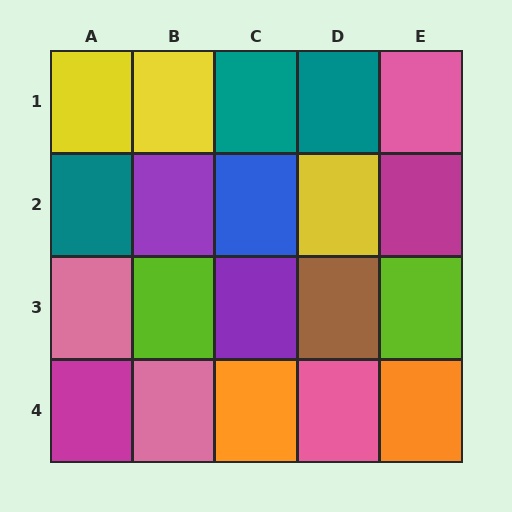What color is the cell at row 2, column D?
Yellow.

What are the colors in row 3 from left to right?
Pink, lime, purple, brown, lime.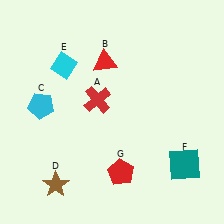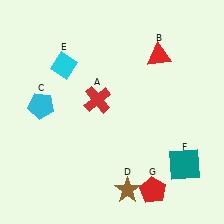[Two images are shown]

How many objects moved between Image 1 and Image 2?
3 objects moved between the two images.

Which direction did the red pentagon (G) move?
The red pentagon (G) moved right.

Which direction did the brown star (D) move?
The brown star (D) moved right.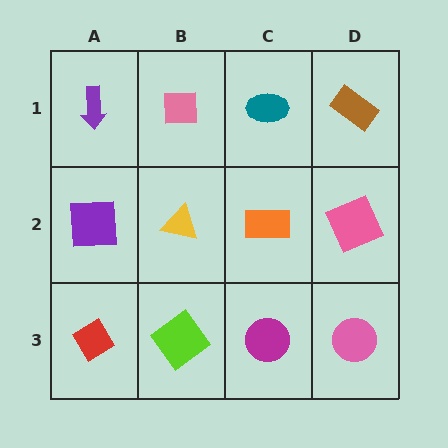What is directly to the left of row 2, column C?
A yellow triangle.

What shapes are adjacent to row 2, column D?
A brown rectangle (row 1, column D), a pink circle (row 3, column D), an orange rectangle (row 2, column C).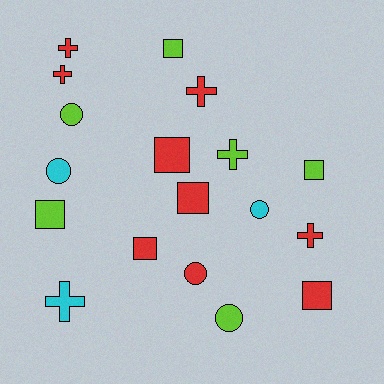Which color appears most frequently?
Red, with 9 objects.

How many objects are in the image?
There are 18 objects.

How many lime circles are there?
There are 2 lime circles.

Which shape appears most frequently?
Square, with 7 objects.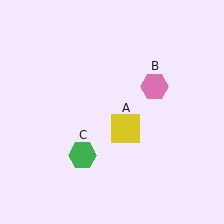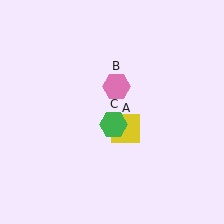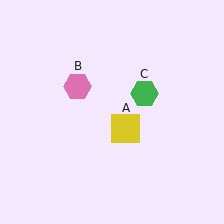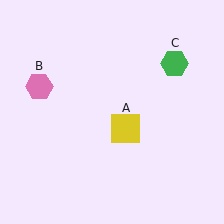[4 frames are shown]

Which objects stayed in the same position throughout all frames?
Yellow square (object A) remained stationary.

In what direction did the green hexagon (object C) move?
The green hexagon (object C) moved up and to the right.